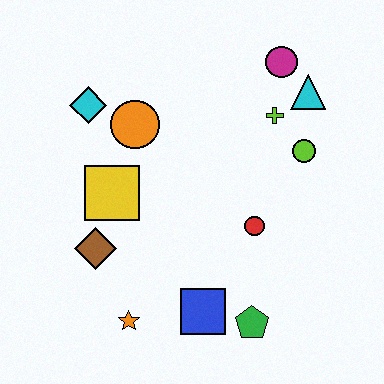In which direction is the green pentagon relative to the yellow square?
The green pentagon is to the right of the yellow square.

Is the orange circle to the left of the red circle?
Yes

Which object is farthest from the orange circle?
The green pentagon is farthest from the orange circle.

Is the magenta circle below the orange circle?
No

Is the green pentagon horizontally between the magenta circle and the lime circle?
No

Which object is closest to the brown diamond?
The yellow square is closest to the brown diamond.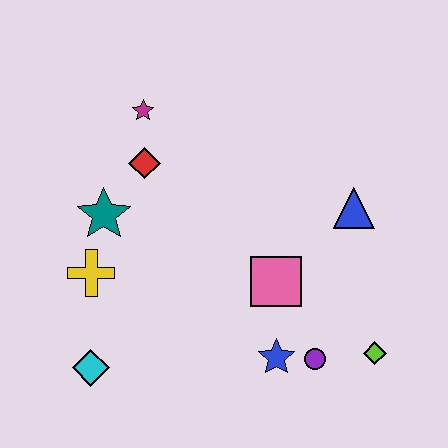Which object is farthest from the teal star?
The lime diamond is farthest from the teal star.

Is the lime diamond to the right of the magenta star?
Yes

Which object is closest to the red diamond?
The magenta star is closest to the red diamond.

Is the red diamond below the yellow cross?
No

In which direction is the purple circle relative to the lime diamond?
The purple circle is to the left of the lime diamond.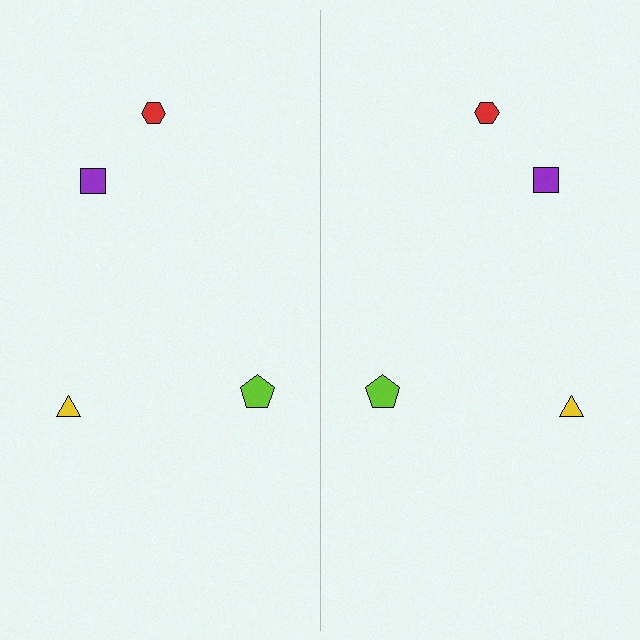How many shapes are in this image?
There are 8 shapes in this image.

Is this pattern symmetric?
Yes, this pattern has bilateral (reflection) symmetry.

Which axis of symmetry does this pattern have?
The pattern has a vertical axis of symmetry running through the center of the image.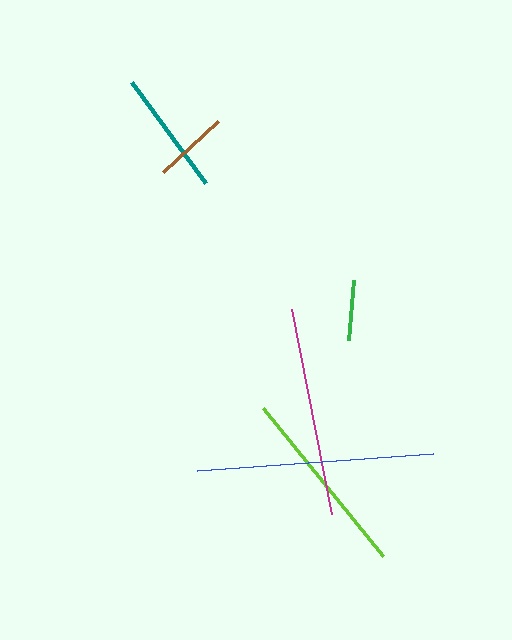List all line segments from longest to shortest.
From longest to shortest: blue, magenta, lime, teal, brown, green.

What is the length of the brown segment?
The brown segment is approximately 75 pixels long.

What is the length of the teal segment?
The teal segment is approximately 125 pixels long.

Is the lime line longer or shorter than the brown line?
The lime line is longer than the brown line.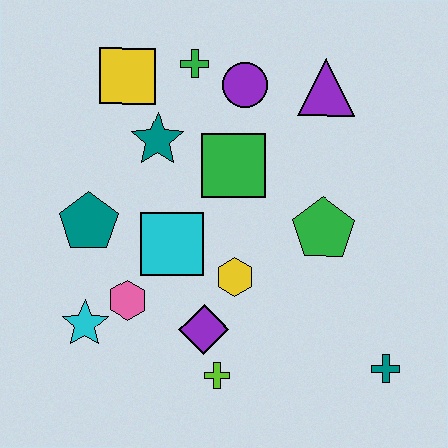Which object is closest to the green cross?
The purple circle is closest to the green cross.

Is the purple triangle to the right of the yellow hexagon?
Yes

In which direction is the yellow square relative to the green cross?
The yellow square is to the left of the green cross.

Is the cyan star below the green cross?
Yes